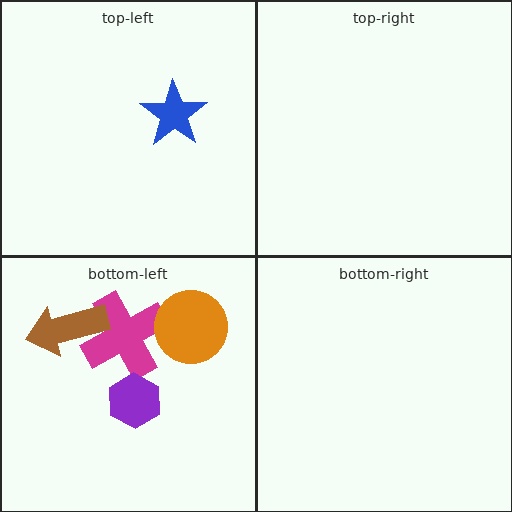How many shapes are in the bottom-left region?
4.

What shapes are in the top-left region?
The blue star.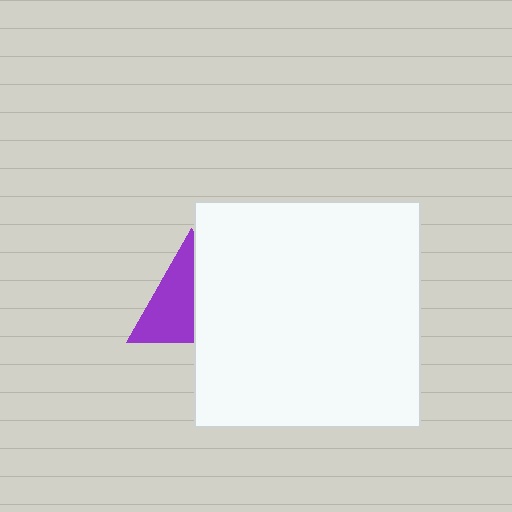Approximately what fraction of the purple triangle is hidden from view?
Roughly 47% of the purple triangle is hidden behind the white square.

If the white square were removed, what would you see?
You would see the complete purple triangle.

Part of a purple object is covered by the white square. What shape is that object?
It is a triangle.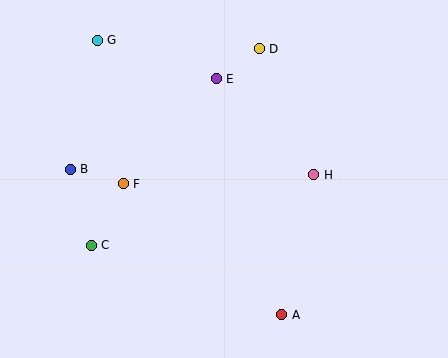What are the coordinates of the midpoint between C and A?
The midpoint between C and A is at (187, 280).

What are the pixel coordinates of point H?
Point H is at (314, 175).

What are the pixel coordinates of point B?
Point B is at (70, 169).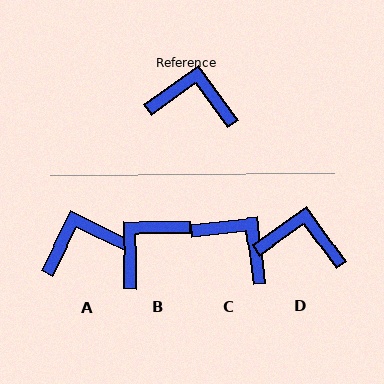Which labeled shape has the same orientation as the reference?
D.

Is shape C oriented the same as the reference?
No, it is off by about 29 degrees.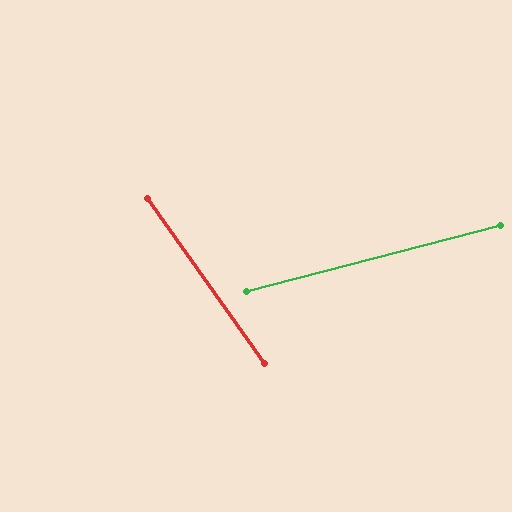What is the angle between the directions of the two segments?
Approximately 69 degrees.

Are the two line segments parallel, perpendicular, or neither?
Neither parallel nor perpendicular — they differ by about 69°.